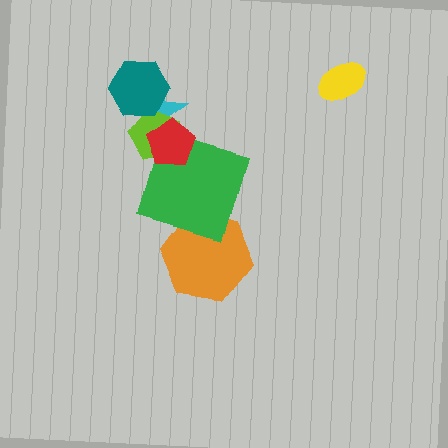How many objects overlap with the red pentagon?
3 objects overlap with the red pentagon.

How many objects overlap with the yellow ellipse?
0 objects overlap with the yellow ellipse.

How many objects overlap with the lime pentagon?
4 objects overlap with the lime pentagon.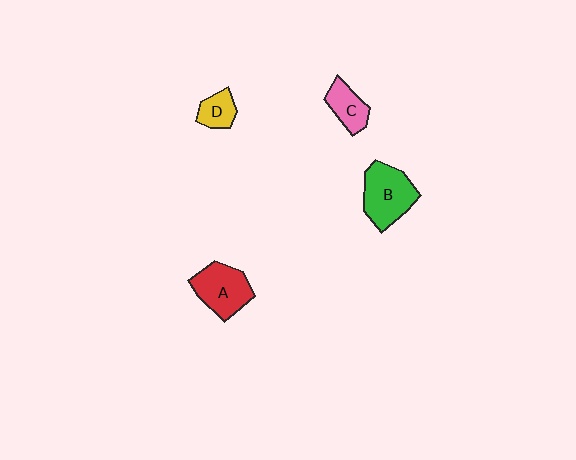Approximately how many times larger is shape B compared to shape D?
Approximately 2.2 times.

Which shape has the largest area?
Shape B (green).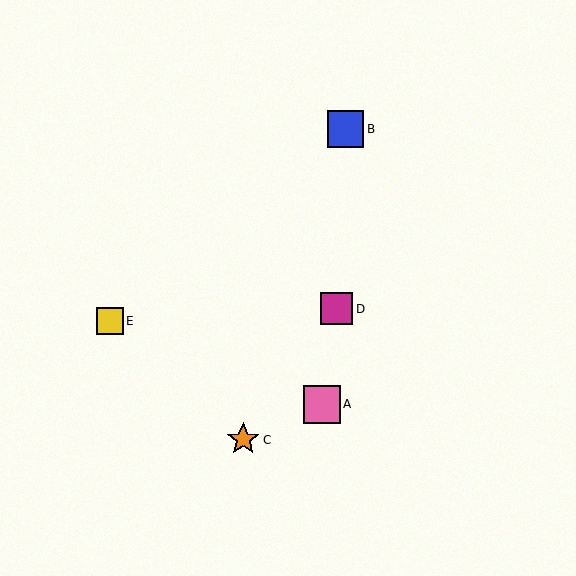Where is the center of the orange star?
The center of the orange star is at (243, 440).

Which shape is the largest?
The pink square (labeled A) is the largest.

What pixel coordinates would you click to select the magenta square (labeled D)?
Click at (337, 309) to select the magenta square D.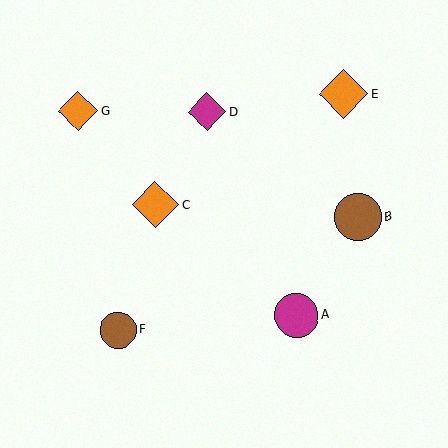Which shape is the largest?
The orange diamond (labeled E) is the largest.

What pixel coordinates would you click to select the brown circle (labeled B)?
Click at (358, 217) to select the brown circle B.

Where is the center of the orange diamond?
The center of the orange diamond is at (155, 205).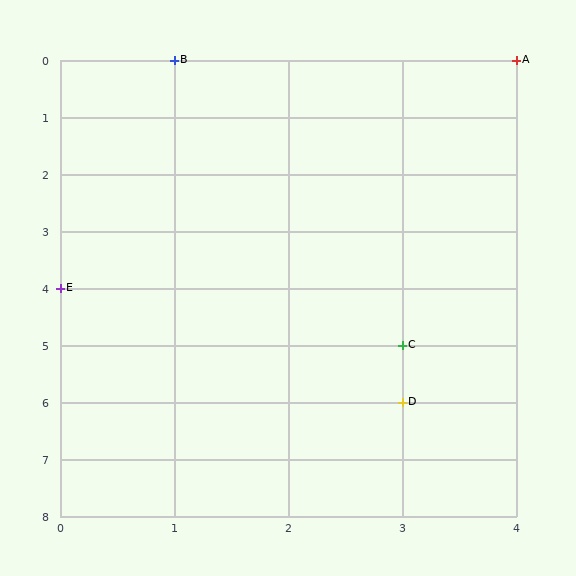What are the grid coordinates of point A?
Point A is at grid coordinates (4, 0).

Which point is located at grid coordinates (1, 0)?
Point B is at (1, 0).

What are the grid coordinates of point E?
Point E is at grid coordinates (0, 4).